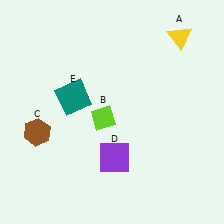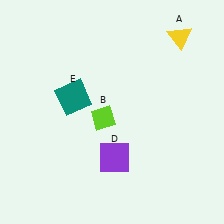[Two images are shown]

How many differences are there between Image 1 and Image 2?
There is 1 difference between the two images.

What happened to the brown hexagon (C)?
The brown hexagon (C) was removed in Image 2. It was in the bottom-left area of Image 1.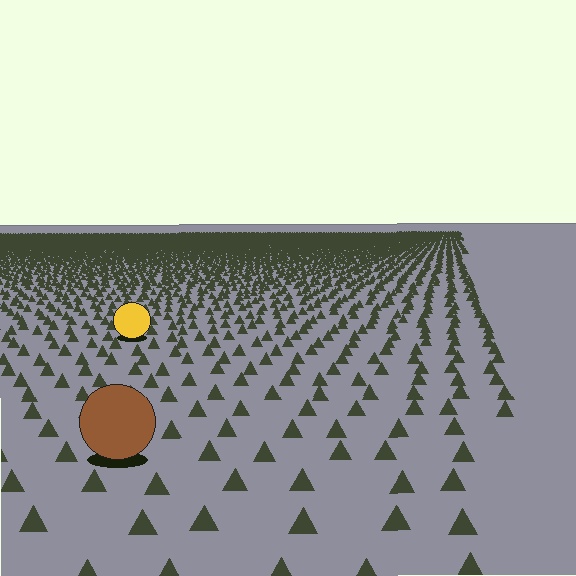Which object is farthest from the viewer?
The yellow circle is farthest from the viewer. It appears smaller and the ground texture around it is denser.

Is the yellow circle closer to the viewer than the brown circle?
No. The brown circle is closer — you can tell from the texture gradient: the ground texture is coarser near it.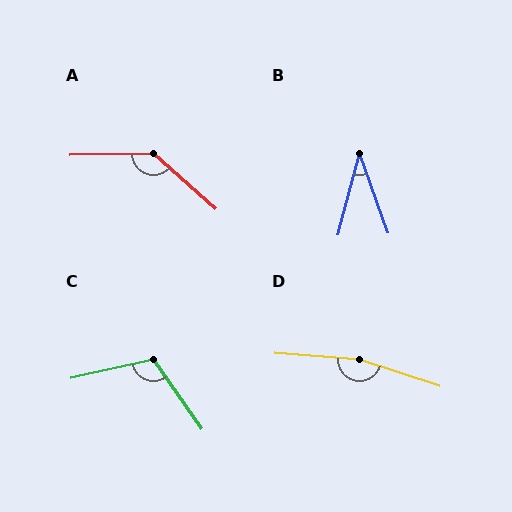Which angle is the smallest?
B, at approximately 35 degrees.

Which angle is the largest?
D, at approximately 166 degrees.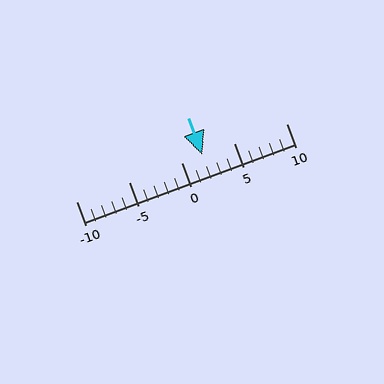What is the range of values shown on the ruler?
The ruler shows values from -10 to 10.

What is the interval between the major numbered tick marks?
The major tick marks are spaced 5 units apart.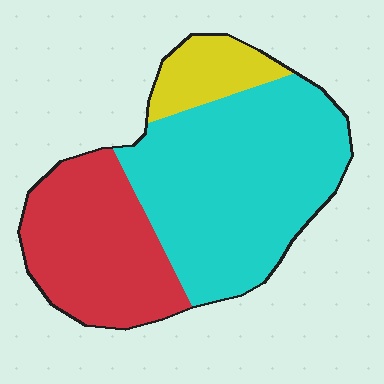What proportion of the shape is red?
Red covers 33% of the shape.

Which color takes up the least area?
Yellow, at roughly 10%.